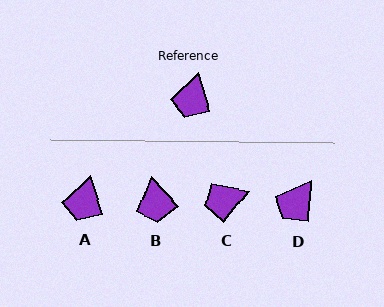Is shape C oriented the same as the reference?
No, it is off by about 55 degrees.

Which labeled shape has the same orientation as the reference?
A.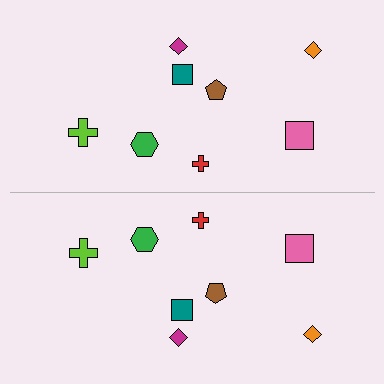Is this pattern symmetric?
Yes, this pattern has bilateral (reflection) symmetry.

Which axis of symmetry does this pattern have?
The pattern has a horizontal axis of symmetry running through the center of the image.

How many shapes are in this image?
There are 16 shapes in this image.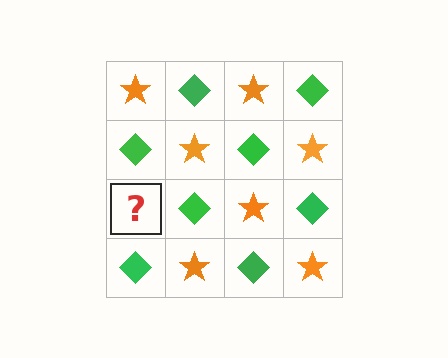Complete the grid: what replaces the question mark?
The question mark should be replaced with an orange star.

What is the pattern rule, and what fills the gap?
The rule is that it alternates orange star and green diamond in a checkerboard pattern. The gap should be filled with an orange star.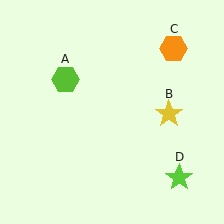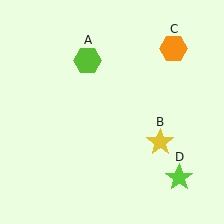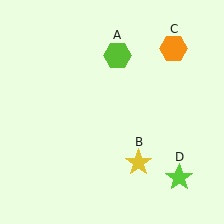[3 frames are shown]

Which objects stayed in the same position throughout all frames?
Orange hexagon (object C) and lime star (object D) remained stationary.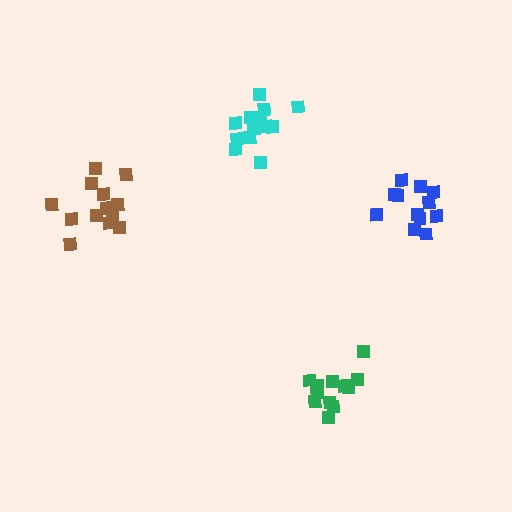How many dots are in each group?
Group 1: 13 dots, Group 2: 12 dots, Group 3: 14 dots, Group 4: 13 dots (52 total).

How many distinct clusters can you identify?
There are 4 distinct clusters.